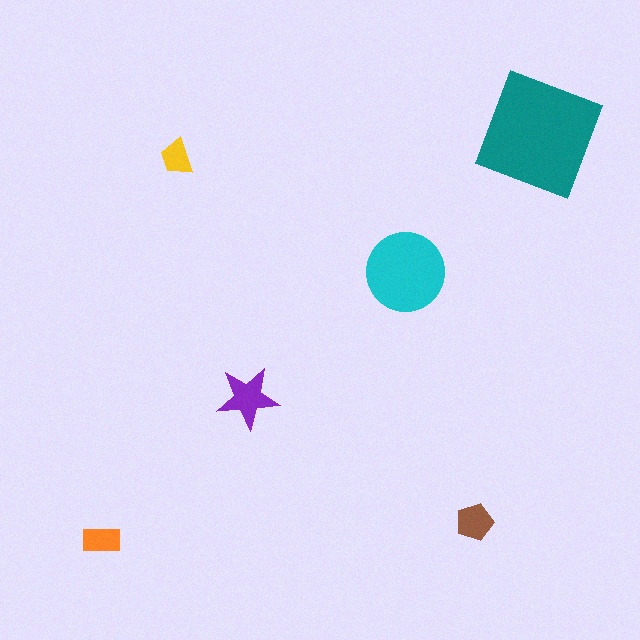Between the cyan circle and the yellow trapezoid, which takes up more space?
The cyan circle.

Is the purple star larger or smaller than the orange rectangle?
Larger.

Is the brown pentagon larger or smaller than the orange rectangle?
Larger.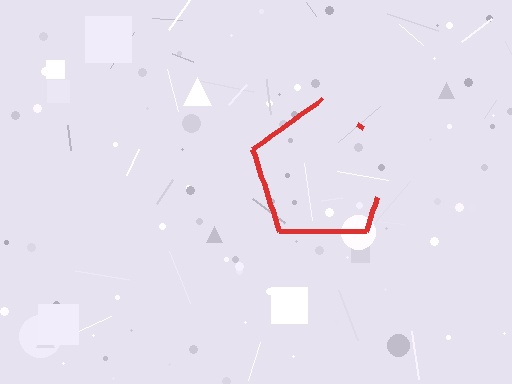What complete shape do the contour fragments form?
The contour fragments form a pentagon.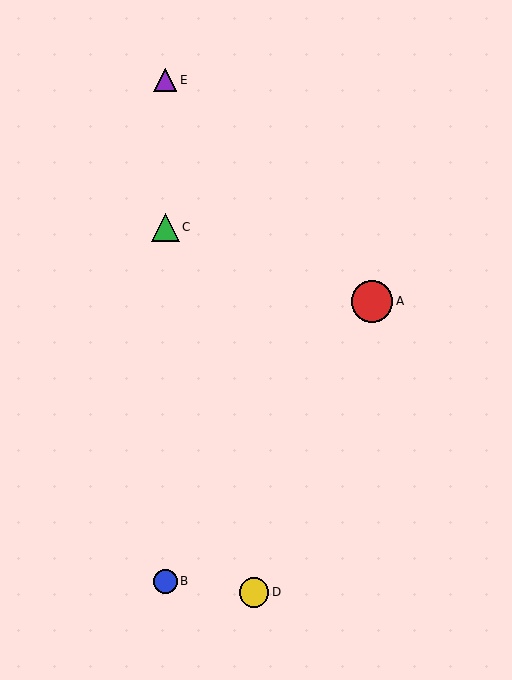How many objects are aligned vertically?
3 objects (B, C, E) are aligned vertically.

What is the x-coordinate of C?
Object C is at x≈165.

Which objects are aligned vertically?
Objects B, C, E are aligned vertically.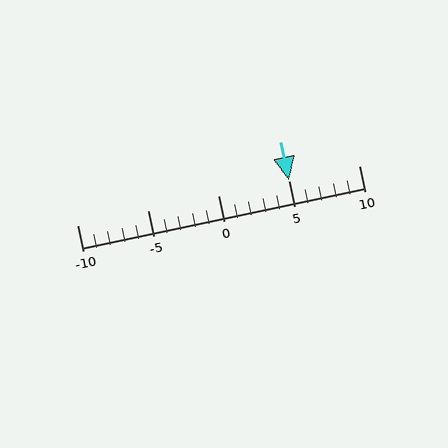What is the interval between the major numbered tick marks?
The major tick marks are spaced 5 units apart.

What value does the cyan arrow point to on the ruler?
The cyan arrow points to approximately 5.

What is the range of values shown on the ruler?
The ruler shows values from -10 to 10.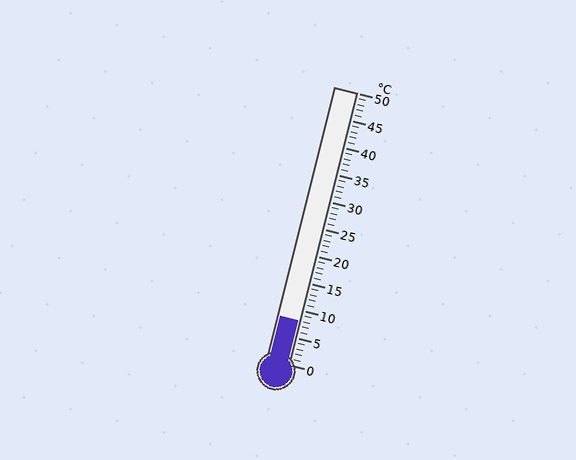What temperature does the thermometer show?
The thermometer shows approximately 8°C.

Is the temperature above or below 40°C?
The temperature is below 40°C.